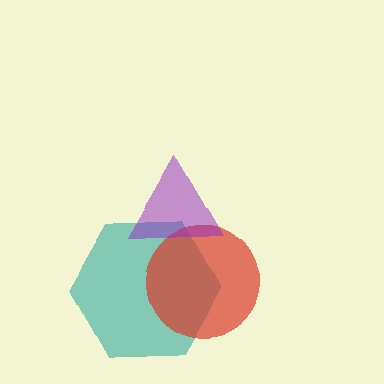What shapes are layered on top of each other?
The layered shapes are: a teal hexagon, a red circle, a purple triangle.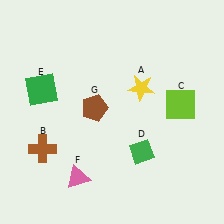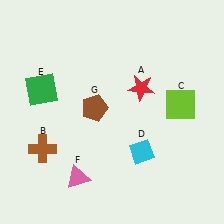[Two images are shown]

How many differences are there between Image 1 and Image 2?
There are 2 differences between the two images.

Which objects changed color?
A changed from yellow to red. D changed from green to cyan.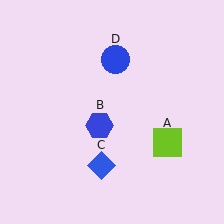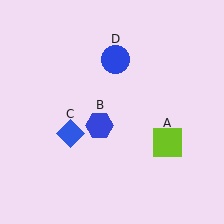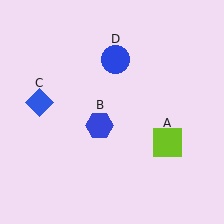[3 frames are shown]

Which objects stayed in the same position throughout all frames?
Lime square (object A) and blue hexagon (object B) and blue circle (object D) remained stationary.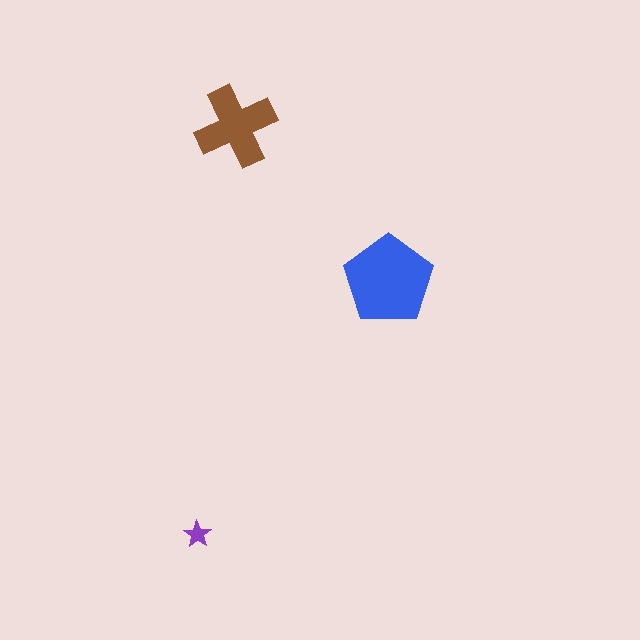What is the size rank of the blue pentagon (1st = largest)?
1st.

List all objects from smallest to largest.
The purple star, the brown cross, the blue pentagon.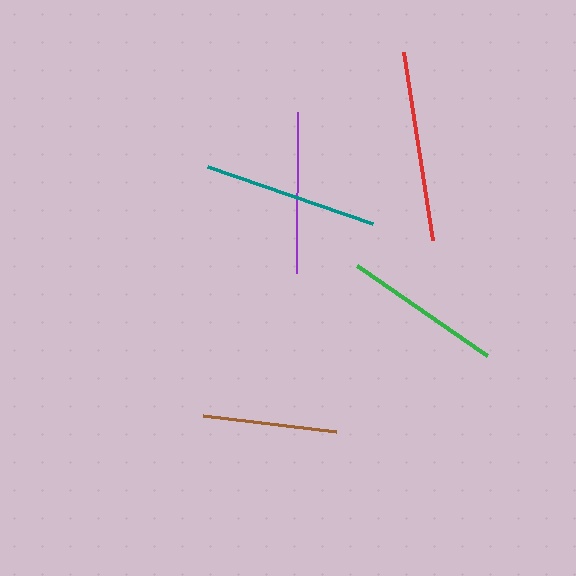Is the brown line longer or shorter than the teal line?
The teal line is longer than the brown line.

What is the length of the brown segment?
The brown segment is approximately 134 pixels long.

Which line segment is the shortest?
The brown line is the shortest at approximately 134 pixels.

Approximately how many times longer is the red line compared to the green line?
The red line is approximately 1.2 times the length of the green line.